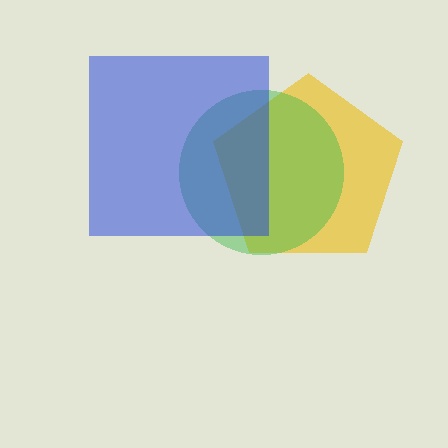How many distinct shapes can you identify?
There are 3 distinct shapes: a yellow pentagon, a green circle, a blue square.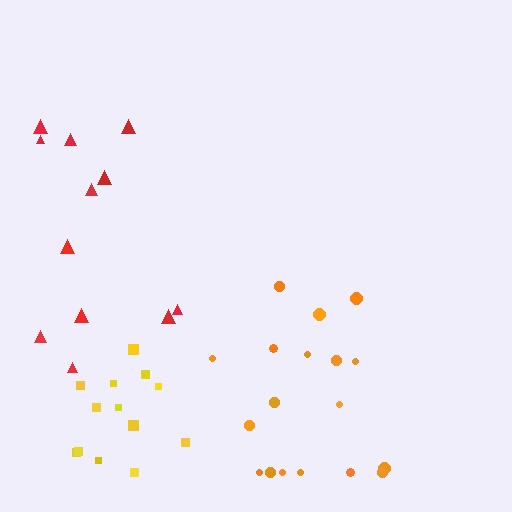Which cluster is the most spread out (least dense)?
Red.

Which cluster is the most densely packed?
Yellow.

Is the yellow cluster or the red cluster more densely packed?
Yellow.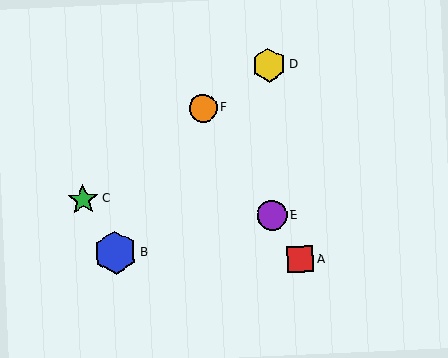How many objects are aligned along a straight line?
3 objects (A, E, F) are aligned along a straight line.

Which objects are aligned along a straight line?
Objects A, E, F are aligned along a straight line.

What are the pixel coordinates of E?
Object E is at (272, 216).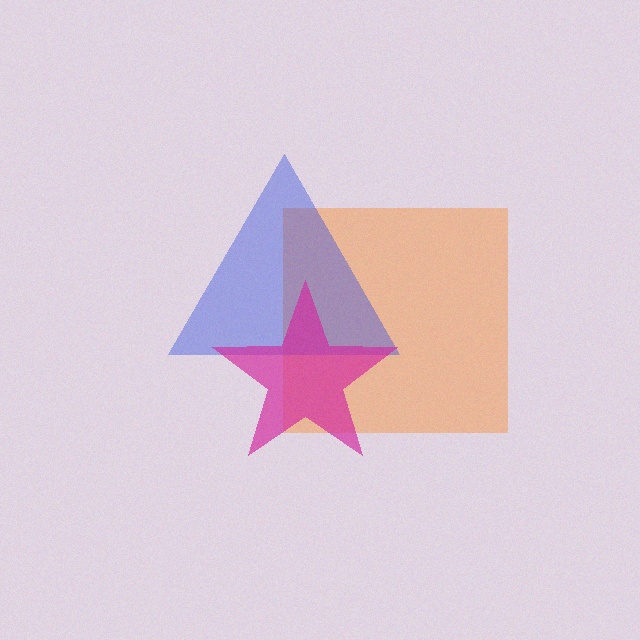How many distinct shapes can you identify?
There are 3 distinct shapes: an orange square, a blue triangle, a magenta star.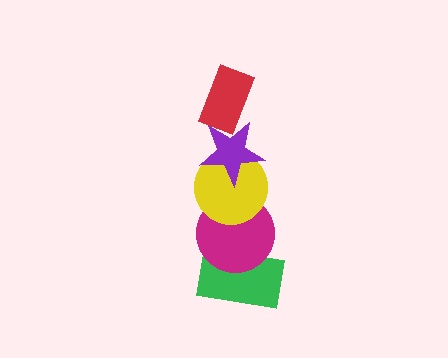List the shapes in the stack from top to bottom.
From top to bottom: the red rectangle, the purple star, the yellow circle, the magenta circle, the green rectangle.